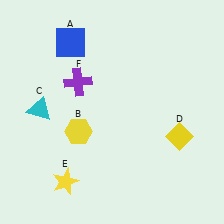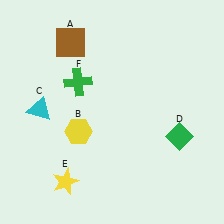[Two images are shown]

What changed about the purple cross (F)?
In Image 1, F is purple. In Image 2, it changed to green.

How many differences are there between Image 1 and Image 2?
There are 3 differences between the two images.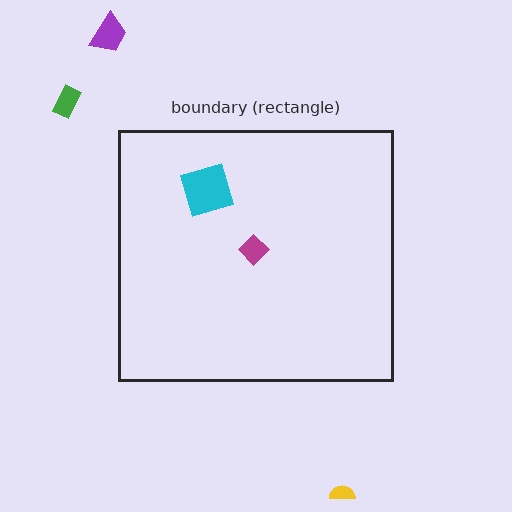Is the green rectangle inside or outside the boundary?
Outside.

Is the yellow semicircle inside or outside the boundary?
Outside.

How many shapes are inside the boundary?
2 inside, 3 outside.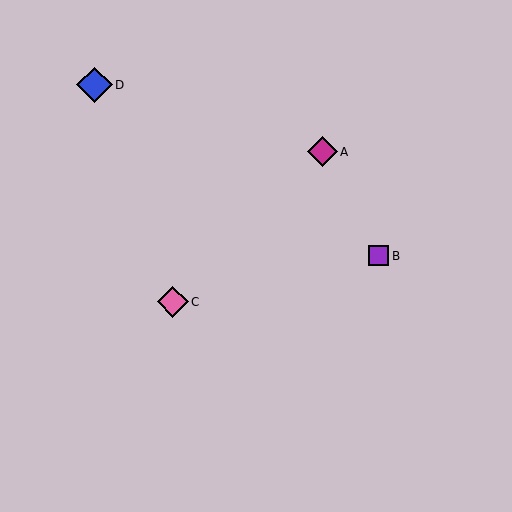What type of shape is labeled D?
Shape D is a blue diamond.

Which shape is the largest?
The blue diamond (labeled D) is the largest.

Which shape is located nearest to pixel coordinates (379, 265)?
The purple square (labeled B) at (378, 256) is nearest to that location.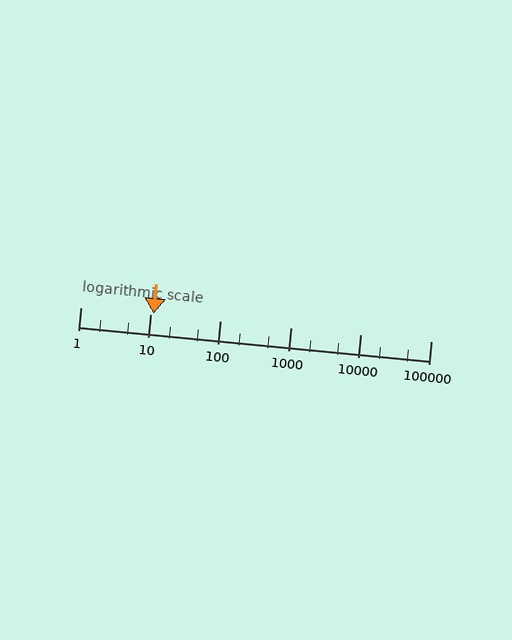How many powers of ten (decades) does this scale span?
The scale spans 5 decades, from 1 to 100000.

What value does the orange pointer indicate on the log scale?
The pointer indicates approximately 11.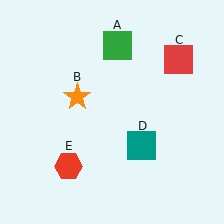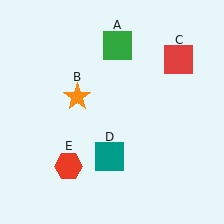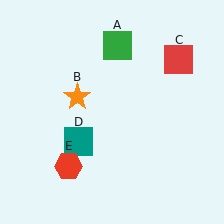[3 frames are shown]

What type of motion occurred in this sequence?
The teal square (object D) rotated clockwise around the center of the scene.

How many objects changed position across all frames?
1 object changed position: teal square (object D).